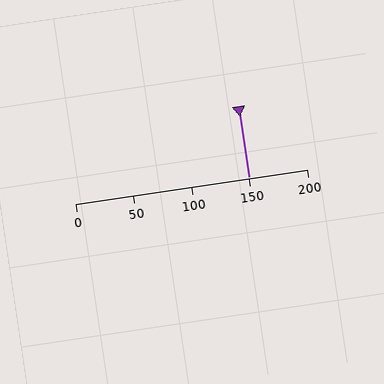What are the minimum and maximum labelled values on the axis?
The axis runs from 0 to 200.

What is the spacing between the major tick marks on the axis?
The major ticks are spaced 50 apart.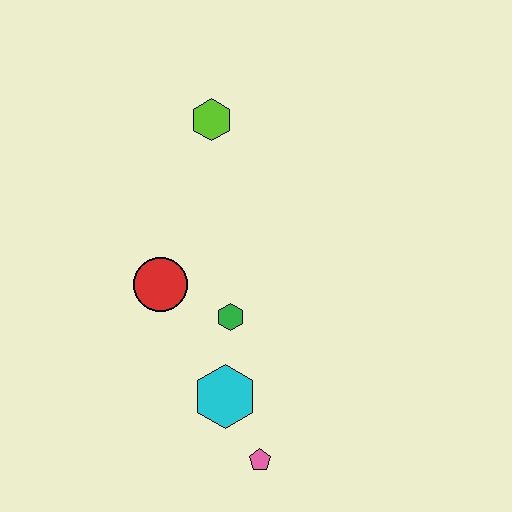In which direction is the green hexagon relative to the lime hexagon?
The green hexagon is below the lime hexagon.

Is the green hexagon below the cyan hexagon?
No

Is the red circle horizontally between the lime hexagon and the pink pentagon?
No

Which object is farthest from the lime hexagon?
The pink pentagon is farthest from the lime hexagon.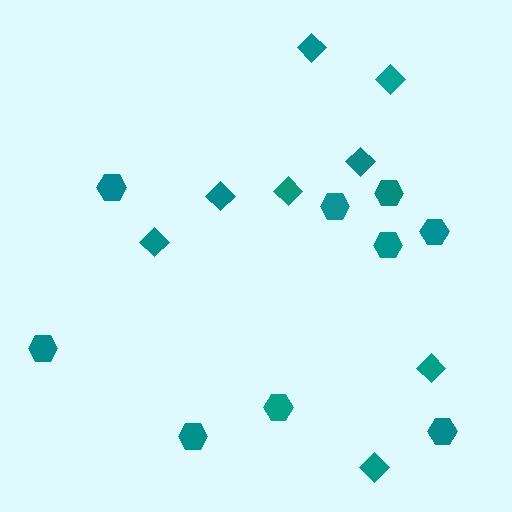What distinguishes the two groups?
There are 2 groups: one group of hexagons (9) and one group of diamonds (8).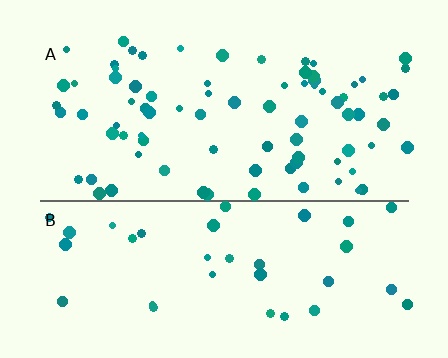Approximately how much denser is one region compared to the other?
Approximately 2.2× — region A over region B.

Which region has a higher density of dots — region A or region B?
A (the top).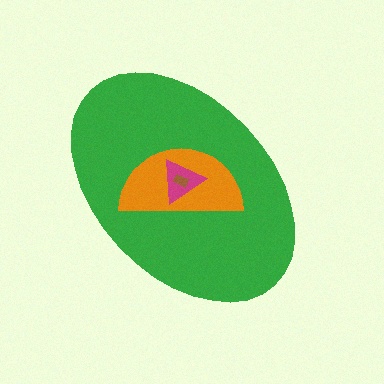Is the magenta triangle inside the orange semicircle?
Yes.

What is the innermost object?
The brown rectangle.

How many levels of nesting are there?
4.